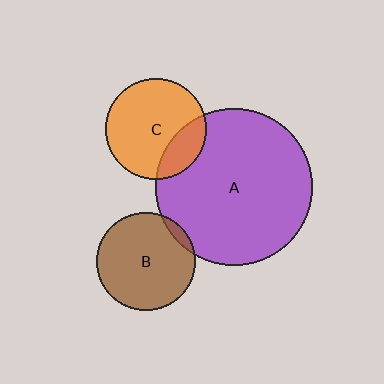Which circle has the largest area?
Circle A (purple).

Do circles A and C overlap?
Yes.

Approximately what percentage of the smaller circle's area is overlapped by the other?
Approximately 20%.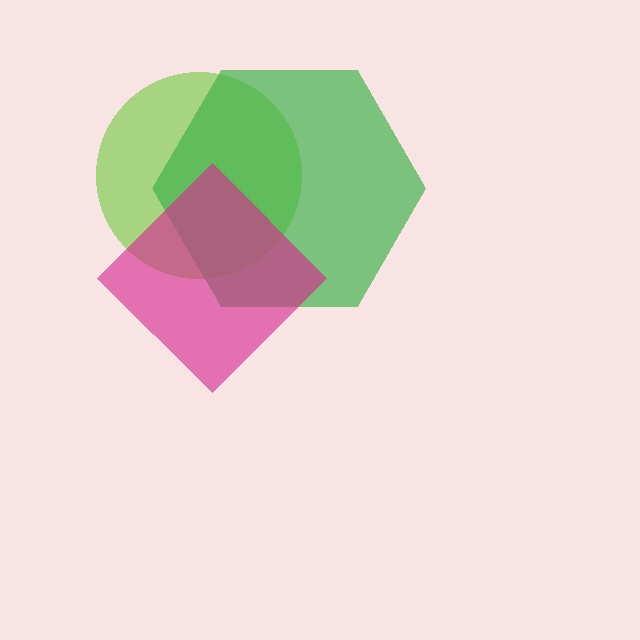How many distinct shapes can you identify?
There are 3 distinct shapes: a lime circle, a green hexagon, a magenta diamond.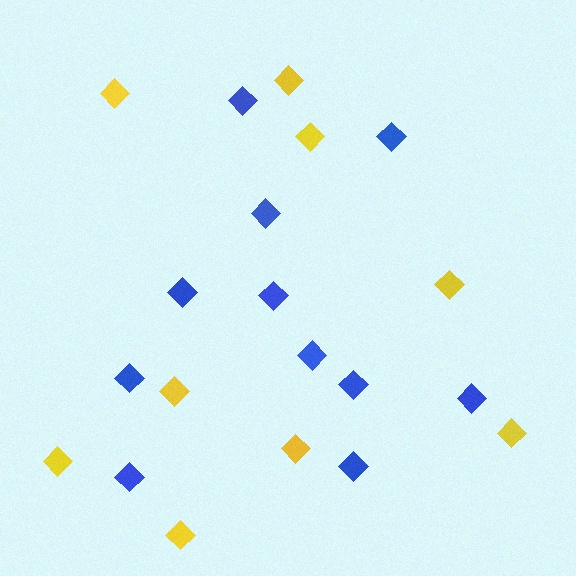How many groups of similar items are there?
There are 2 groups: one group of blue diamonds (11) and one group of yellow diamonds (9).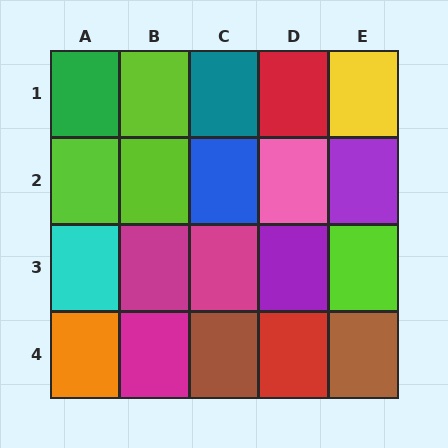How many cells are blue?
1 cell is blue.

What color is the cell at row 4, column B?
Magenta.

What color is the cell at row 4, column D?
Red.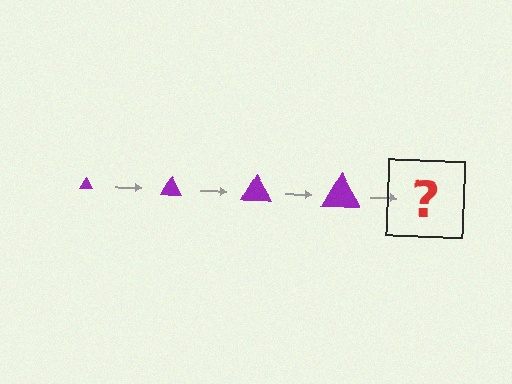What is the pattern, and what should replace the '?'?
The pattern is that the triangle gets progressively larger each step. The '?' should be a purple triangle, larger than the previous one.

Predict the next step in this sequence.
The next step is a purple triangle, larger than the previous one.